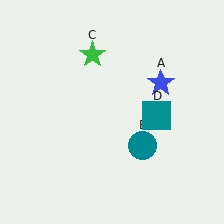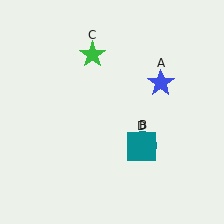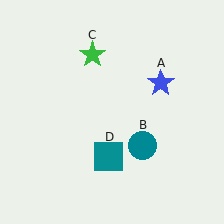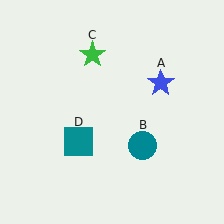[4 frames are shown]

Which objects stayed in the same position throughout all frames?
Blue star (object A) and teal circle (object B) and green star (object C) remained stationary.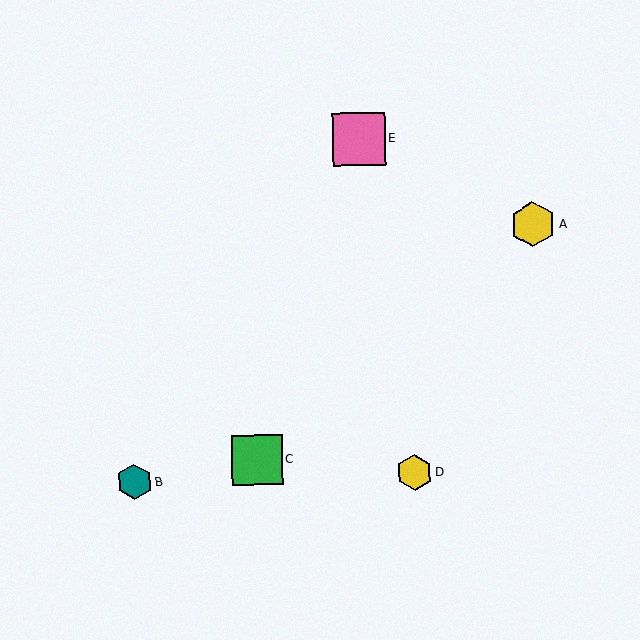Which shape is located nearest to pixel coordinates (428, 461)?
The yellow hexagon (labeled D) at (415, 473) is nearest to that location.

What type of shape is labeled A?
Shape A is a yellow hexagon.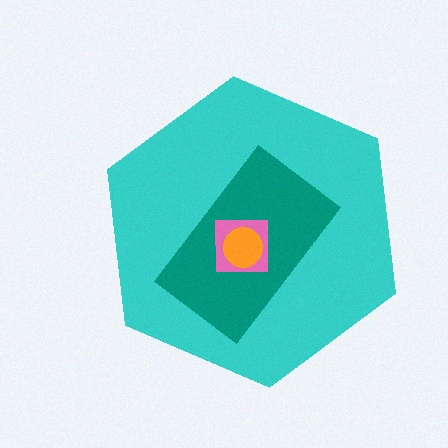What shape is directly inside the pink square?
The orange circle.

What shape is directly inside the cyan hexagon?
The teal rectangle.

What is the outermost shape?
The cyan hexagon.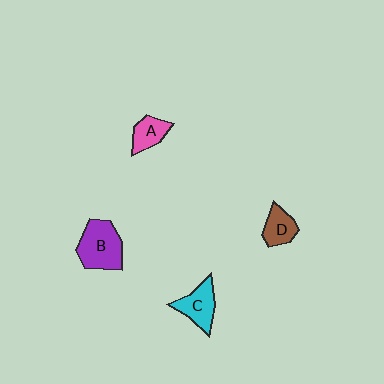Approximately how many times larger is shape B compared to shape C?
Approximately 1.4 times.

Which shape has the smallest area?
Shape A (pink).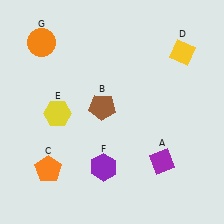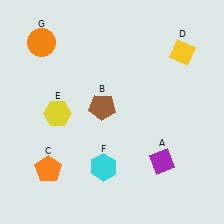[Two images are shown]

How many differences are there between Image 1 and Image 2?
There is 1 difference between the two images.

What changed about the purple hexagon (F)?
In Image 1, F is purple. In Image 2, it changed to cyan.